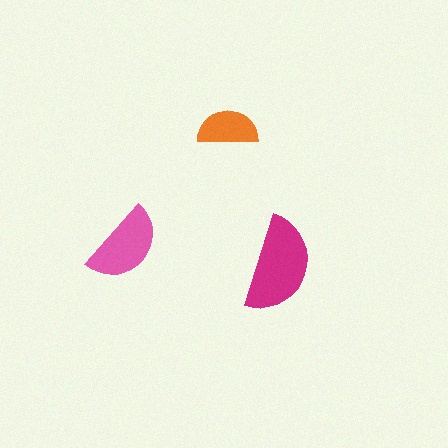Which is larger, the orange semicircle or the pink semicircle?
The pink one.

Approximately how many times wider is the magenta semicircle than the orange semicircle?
About 1.5 times wider.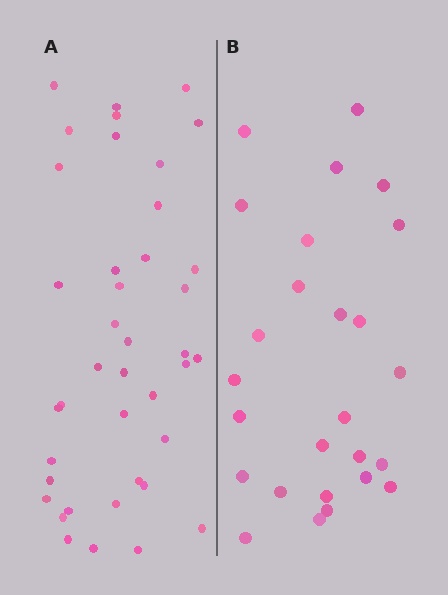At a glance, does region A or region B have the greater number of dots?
Region A (the left region) has more dots.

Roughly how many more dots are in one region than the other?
Region A has approximately 15 more dots than region B.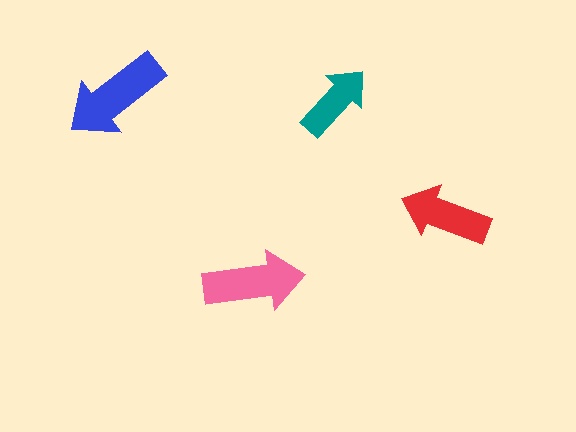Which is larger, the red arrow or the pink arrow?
The pink one.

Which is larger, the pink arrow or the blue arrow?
The blue one.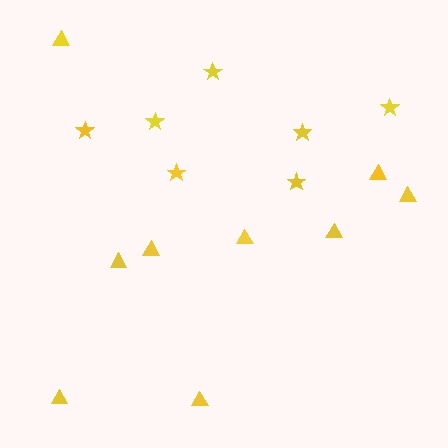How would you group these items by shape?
There are 2 groups: one group of triangles (9) and one group of stars (7).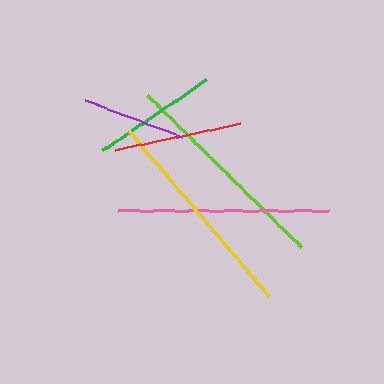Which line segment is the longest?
The lime line is the longest at approximately 218 pixels.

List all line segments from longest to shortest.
From longest to shortest: lime, yellow, pink, red, green, purple.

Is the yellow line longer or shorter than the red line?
The yellow line is longer than the red line.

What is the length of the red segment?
The red segment is approximately 128 pixels long.